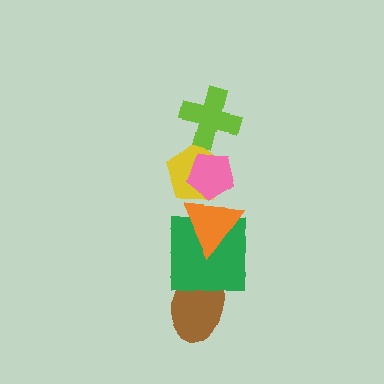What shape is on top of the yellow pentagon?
The pink pentagon is on top of the yellow pentagon.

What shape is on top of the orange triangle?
The yellow pentagon is on top of the orange triangle.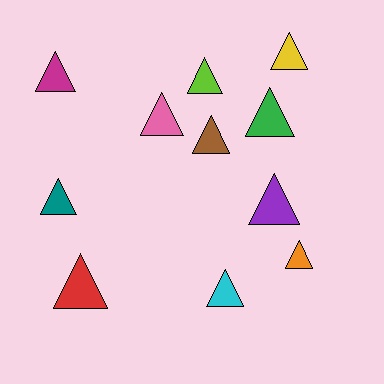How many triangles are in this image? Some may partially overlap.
There are 11 triangles.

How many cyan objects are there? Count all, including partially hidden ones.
There is 1 cyan object.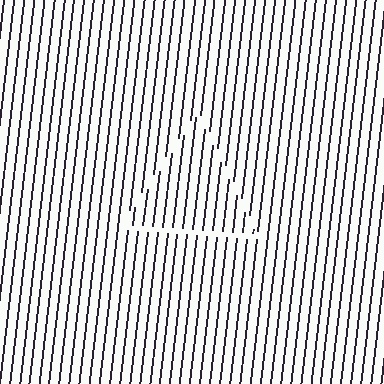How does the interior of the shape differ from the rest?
The interior of the shape contains the same grating, shifted by half a period — the contour is defined by the phase discontinuity where line-ends from the inner and outer gratings abut.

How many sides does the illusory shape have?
3 sides — the line-ends trace a triangle.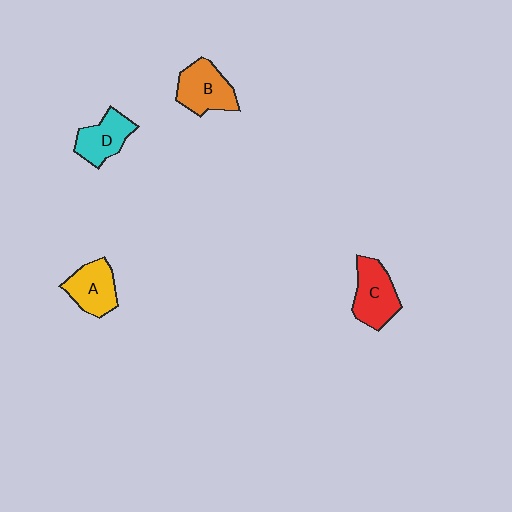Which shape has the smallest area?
Shape D (cyan).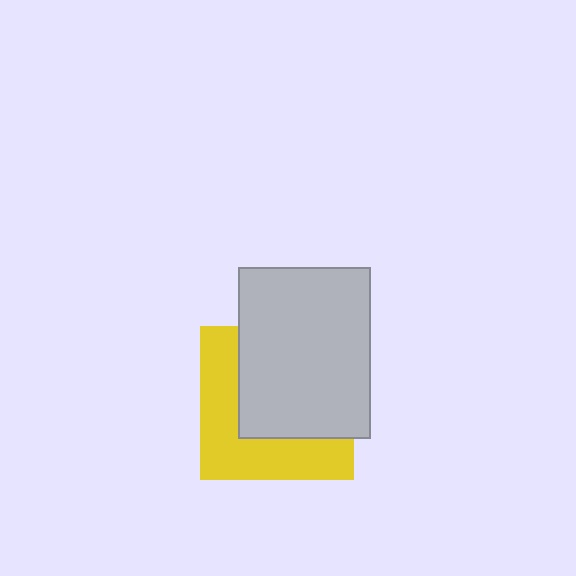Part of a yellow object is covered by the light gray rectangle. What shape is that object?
It is a square.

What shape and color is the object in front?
The object in front is a light gray rectangle.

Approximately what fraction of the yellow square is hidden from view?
Roughly 56% of the yellow square is hidden behind the light gray rectangle.